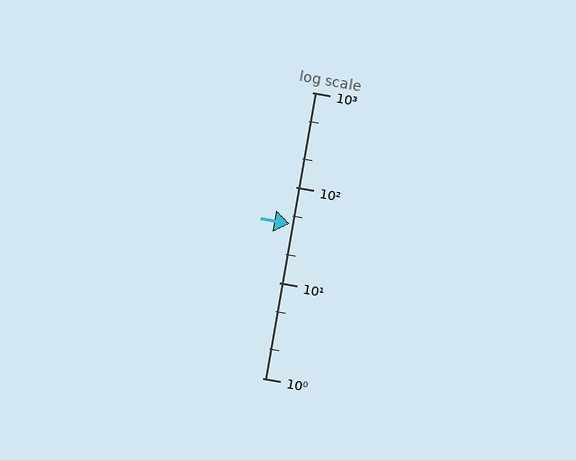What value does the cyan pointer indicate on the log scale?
The pointer indicates approximately 42.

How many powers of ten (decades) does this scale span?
The scale spans 3 decades, from 1 to 1000.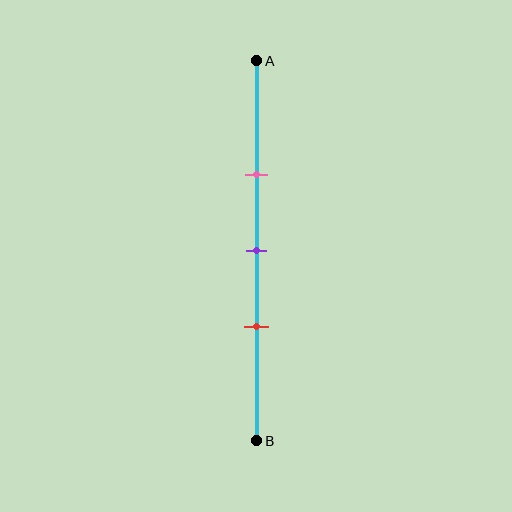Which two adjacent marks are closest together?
The purple and red marks are the closest adjacent pair.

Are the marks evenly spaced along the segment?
Yes, the marks are approximately evenly spaced.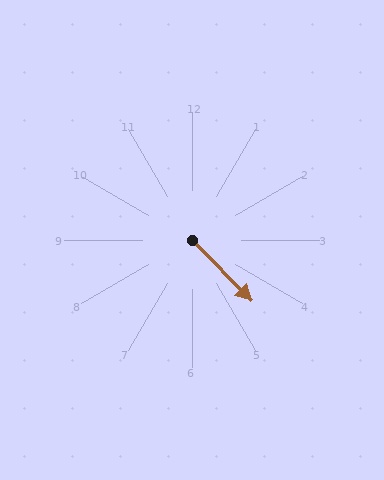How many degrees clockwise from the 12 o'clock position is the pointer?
Approximately 135 degrees.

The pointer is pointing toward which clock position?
Roughly 5 o'clock.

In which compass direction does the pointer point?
Southeast.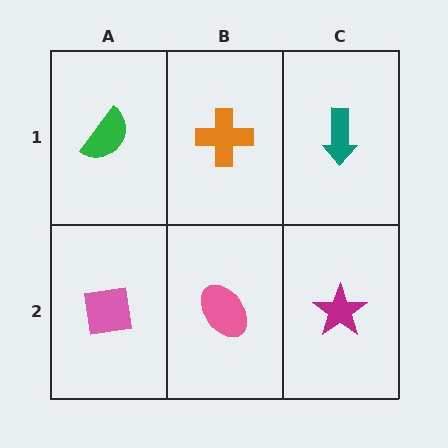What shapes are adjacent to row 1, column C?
A magenta star (row 2, column C), an orange cross (row 1, column B).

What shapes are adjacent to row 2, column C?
A teal arrow (row 1, column C), a pink ellipse (row 2, column B).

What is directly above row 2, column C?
A teal arrow.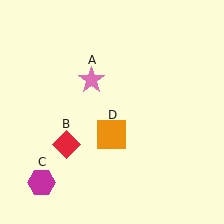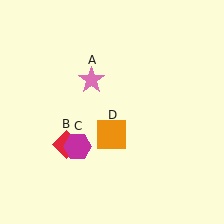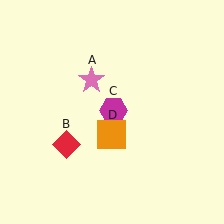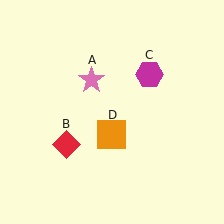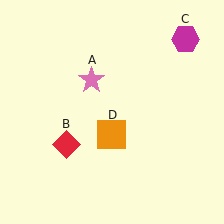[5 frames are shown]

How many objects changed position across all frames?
1 object changed position: magenta hexagon (object C).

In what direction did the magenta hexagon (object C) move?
The magenta hexagon (object C) moved up and to the right.